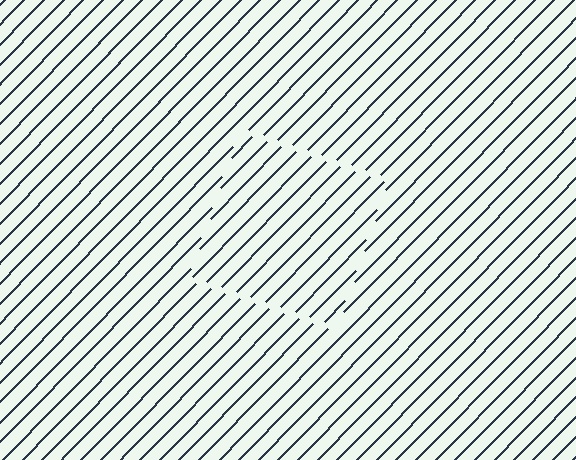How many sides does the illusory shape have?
4 sides — the line-ends trace a square.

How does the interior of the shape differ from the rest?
The interior of the shape contains the same grating, shifted by half a period — the contour is defined by the phase discontinuity where line-ends from the inner and outer gratings abut.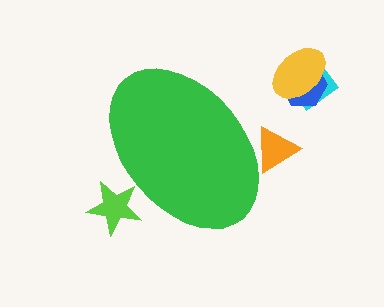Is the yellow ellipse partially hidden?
No, the yellow ellipse is fully visible.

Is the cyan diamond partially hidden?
No, the cyan diamond is fully visible.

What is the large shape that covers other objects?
A green ellipse.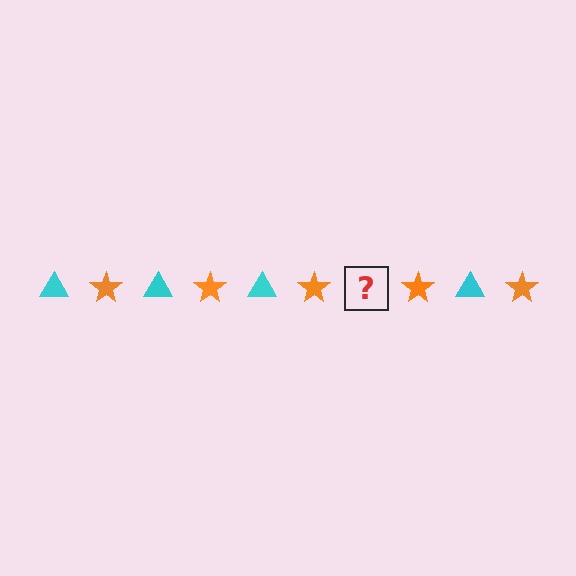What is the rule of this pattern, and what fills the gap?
The rule is that the pattern alternates between cyan triangle and orange star. The gap should be filled with a cyan triangle.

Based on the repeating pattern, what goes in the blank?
The blank should be a cyan triangle.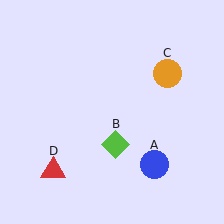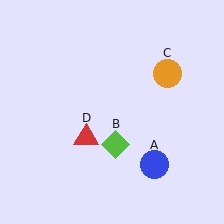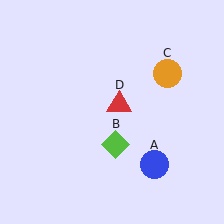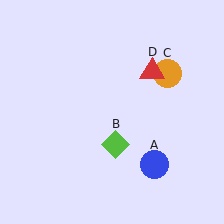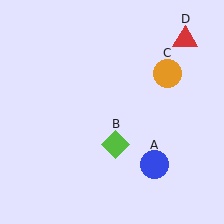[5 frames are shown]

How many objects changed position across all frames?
1 object changed position: red triangle (object D).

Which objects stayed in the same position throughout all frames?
Blue circle (object A) and lime diamond (object B) and orange circle (object C) remained stationary.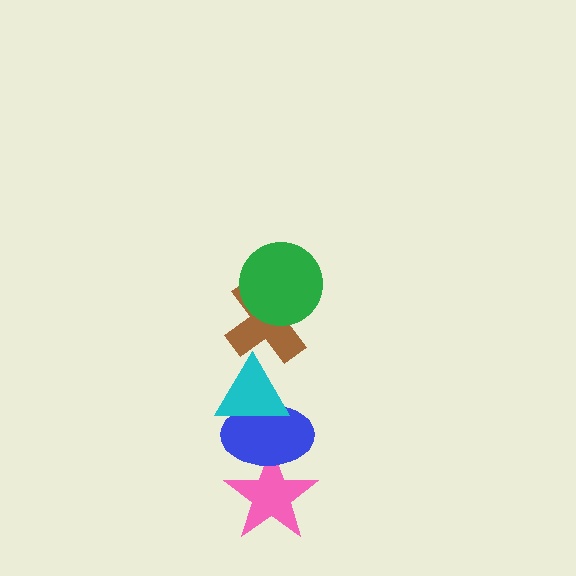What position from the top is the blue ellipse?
The blue ellipse is 4th from the top.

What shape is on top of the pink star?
The blue ellipse is on top of the pink star.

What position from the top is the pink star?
The pink star is 5th from the top.